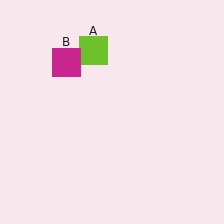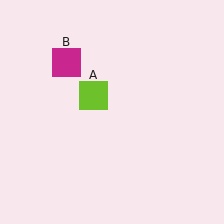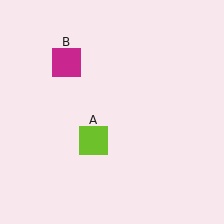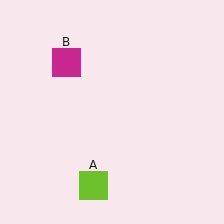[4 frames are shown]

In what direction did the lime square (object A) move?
The lime square (object A) moved down.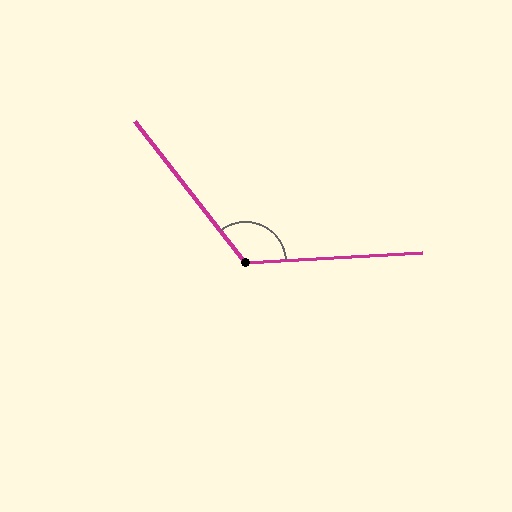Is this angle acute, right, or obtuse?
It is obtuse.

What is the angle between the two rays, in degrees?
Approximately 125 degrees.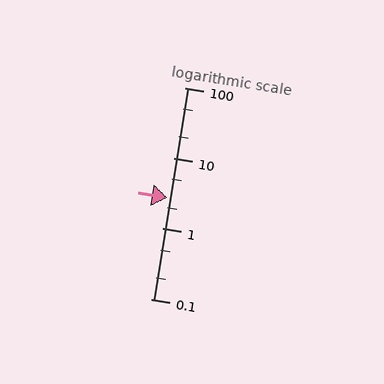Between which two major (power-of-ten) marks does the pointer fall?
The pointer is between 1 and 10.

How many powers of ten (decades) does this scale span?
The scale spans 3 decades, from 0.1 to 100.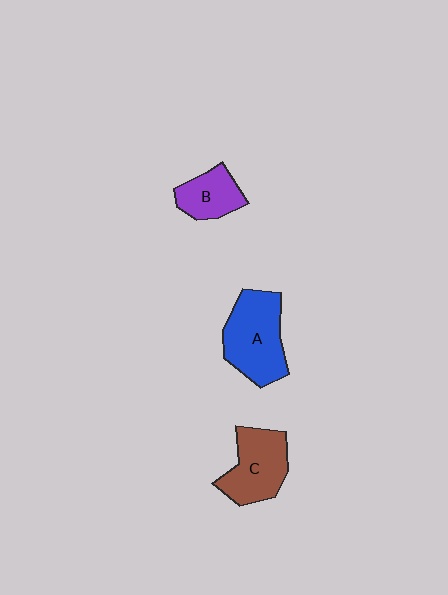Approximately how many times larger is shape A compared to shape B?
Approximately 1.8 times.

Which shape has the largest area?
Shape A (blue).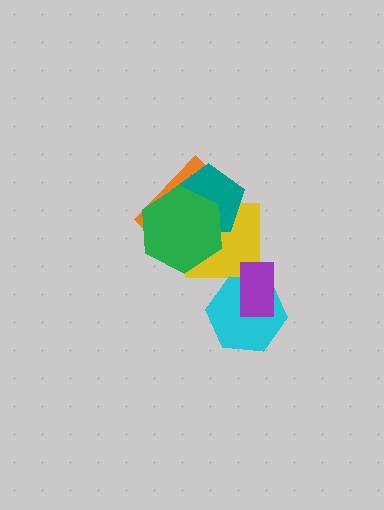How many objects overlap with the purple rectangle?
1 object overlaps with the purple rectangle.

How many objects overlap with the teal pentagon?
3 objects overlap with the teal pentagon.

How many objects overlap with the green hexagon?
3 objects overlap with the green hexagon.